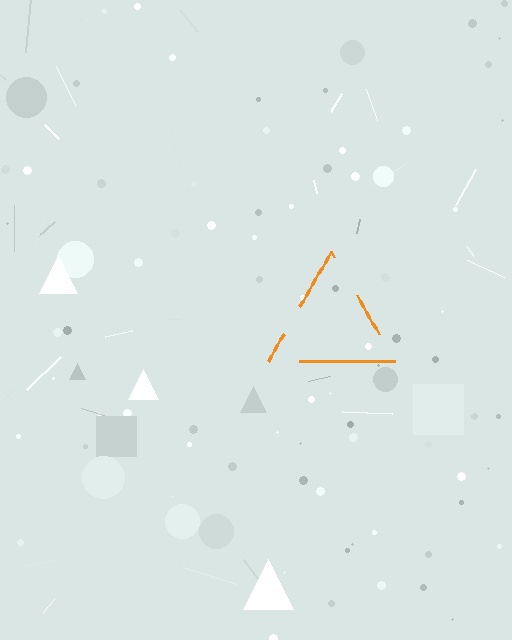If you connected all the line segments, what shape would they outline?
They would outline a triangle.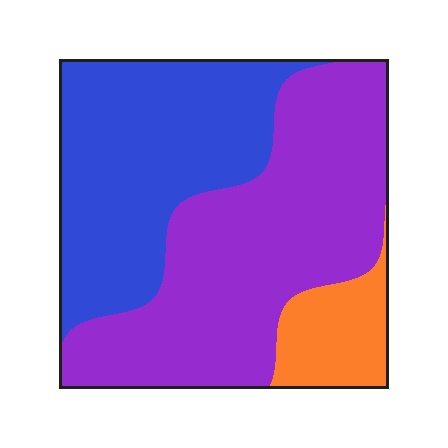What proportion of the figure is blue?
Blue covers 39% of the figure.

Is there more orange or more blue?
Blue.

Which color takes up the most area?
Purple, at roughly 50%.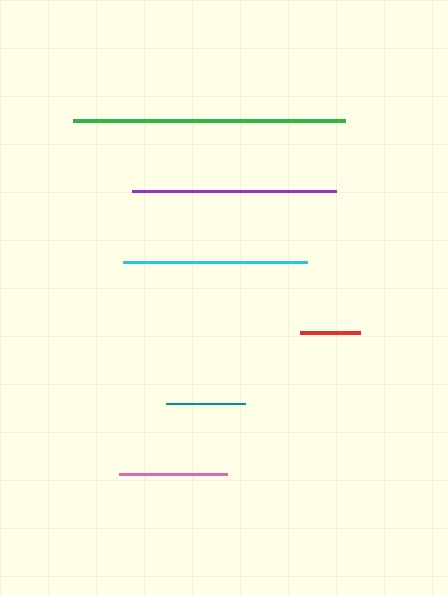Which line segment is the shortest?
The red line is the shortest at approximately 61 pixels.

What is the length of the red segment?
The red segment is approximately 61 pixels long.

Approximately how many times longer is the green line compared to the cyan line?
The green line is approximately 1.5 times the length of the cyan line.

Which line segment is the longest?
The green line is the longest at approximately 272 pixels.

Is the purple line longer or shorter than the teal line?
The purple line is longer than the teal line.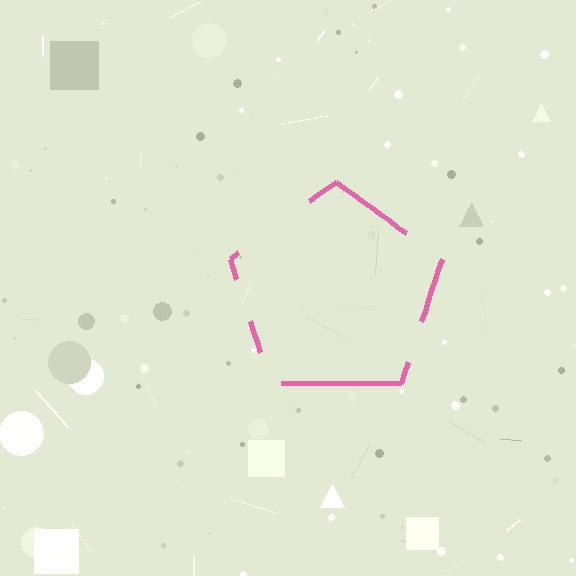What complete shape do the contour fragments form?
The contour fragments form a pentagon.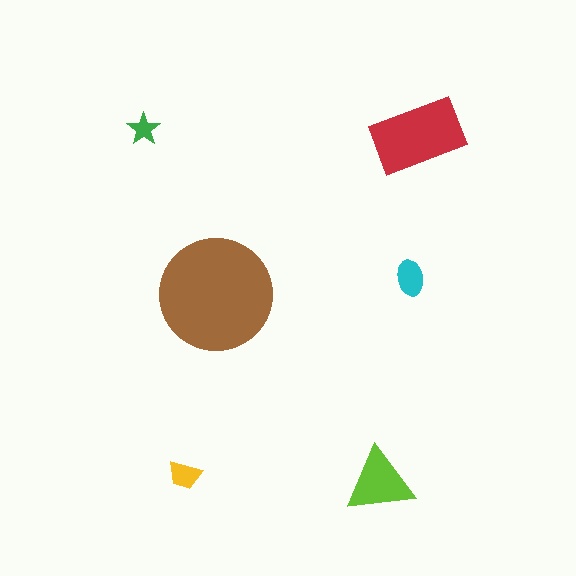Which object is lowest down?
The lime triangle is bottommost.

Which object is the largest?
The brown circle.